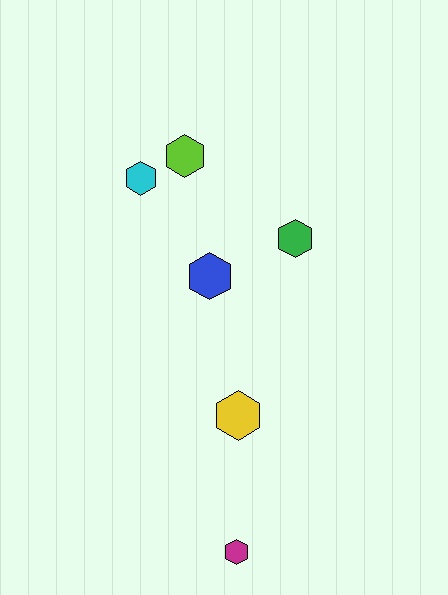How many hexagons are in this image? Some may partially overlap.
There are 6 hexagons.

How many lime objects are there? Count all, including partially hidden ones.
There is 1 lime object.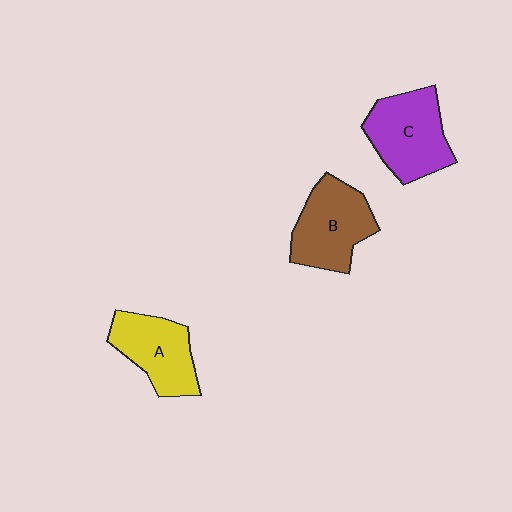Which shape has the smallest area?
Shape A (yellow).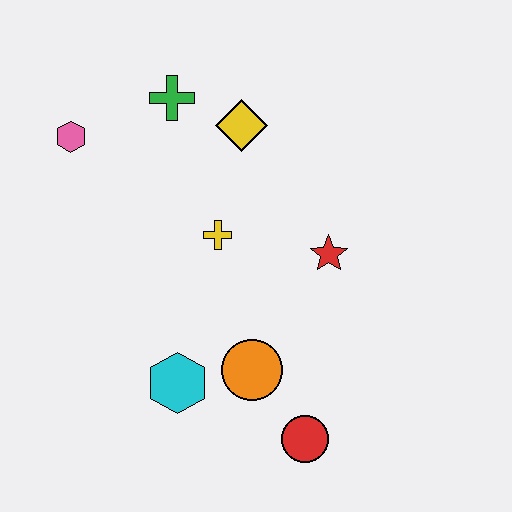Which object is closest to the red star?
The yellow cross is closest to the red star.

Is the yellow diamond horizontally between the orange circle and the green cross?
Yes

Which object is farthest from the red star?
The pink hexagon is farthest from the red star.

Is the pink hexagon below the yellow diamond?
Yes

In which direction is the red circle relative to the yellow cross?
The red circle is below the yellow cross.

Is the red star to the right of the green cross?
Yes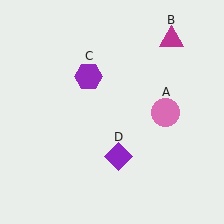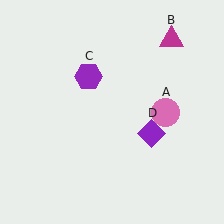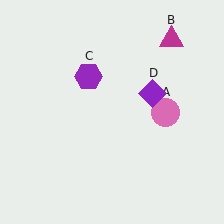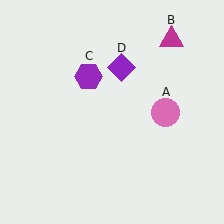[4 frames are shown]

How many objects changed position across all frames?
1 object changed position: purple diamond (object D).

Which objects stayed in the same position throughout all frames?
Pink circle (object A) and magenta triangle (object B) and purple hexagon (object C) remained stationary.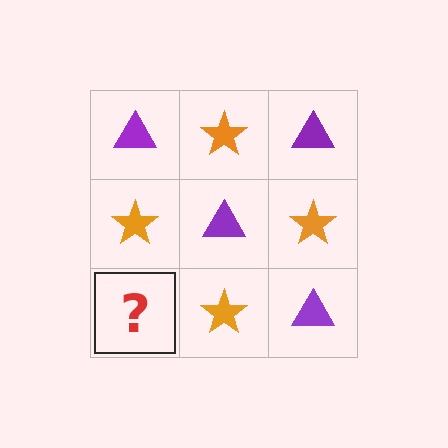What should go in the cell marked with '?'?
The missing cell should contain a purple triangle.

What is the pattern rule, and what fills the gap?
The rule is that it alternates purple triangle and orange star in a checkerboard pattern. The gap should be filled with a purple triangle.